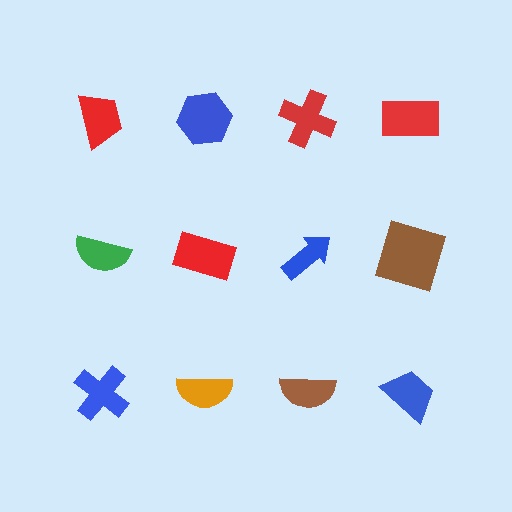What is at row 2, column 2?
A red rectangle.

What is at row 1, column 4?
A red rectangle.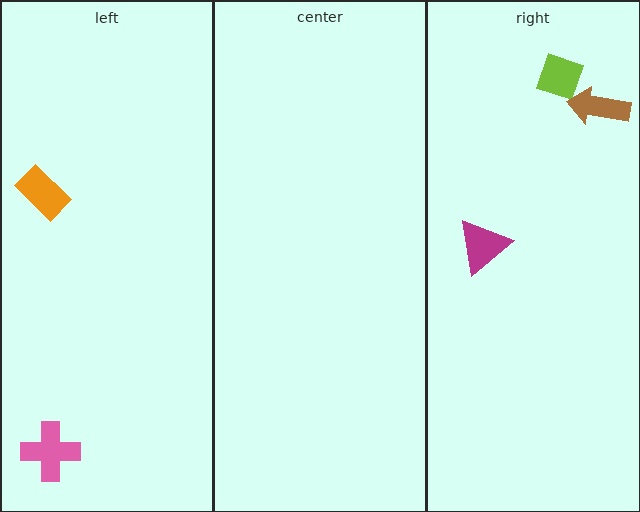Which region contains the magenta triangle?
The right region.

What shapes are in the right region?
The magenta triangle, the lime diamond, the brown arrow.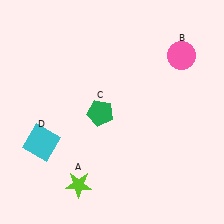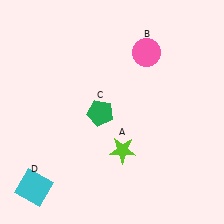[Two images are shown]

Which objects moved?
The objects that moved are: the lime star (A), the pink circle (B), the cyan square (D).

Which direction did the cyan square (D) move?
The cyan square (D) moved down.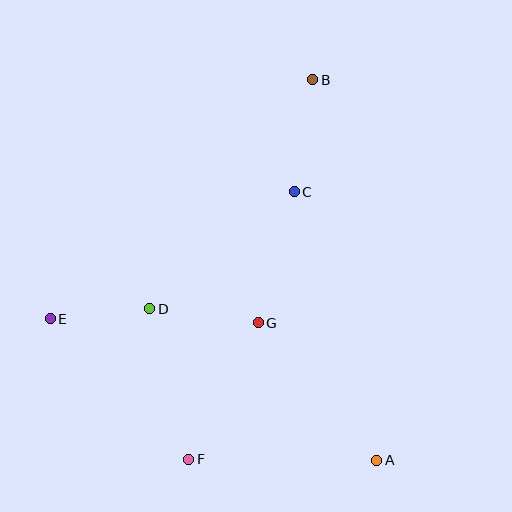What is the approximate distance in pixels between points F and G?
The distance between F and G is approximately 153 pixels.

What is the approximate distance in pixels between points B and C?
The distance between B and C is approximately 114 pixels.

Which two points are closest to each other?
Points D and E are closest to each other.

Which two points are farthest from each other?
Points B and F are farthest from each other.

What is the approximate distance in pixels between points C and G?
The distance between C and G is approximately 136 pixels.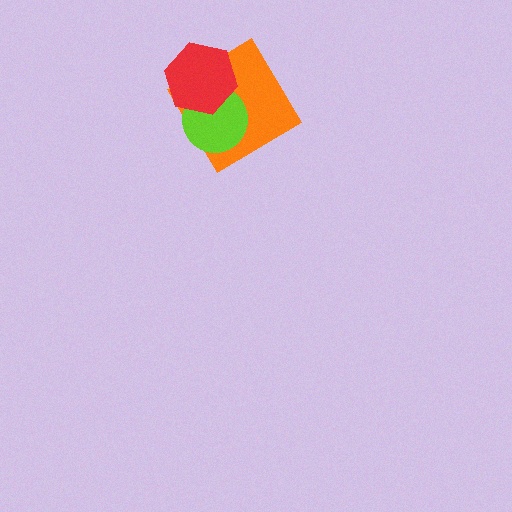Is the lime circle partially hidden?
Yes, it is partially covered by another shape.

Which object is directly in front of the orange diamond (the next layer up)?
The lime circle is directly in front of the orange diamond.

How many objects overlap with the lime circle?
2 objects overlap with the lime circle.